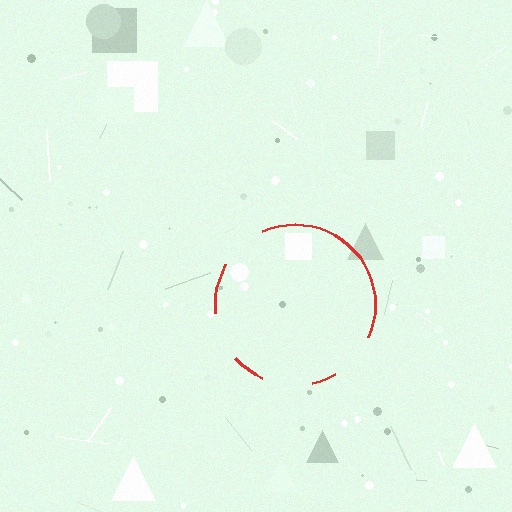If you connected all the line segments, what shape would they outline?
They would outline a circle.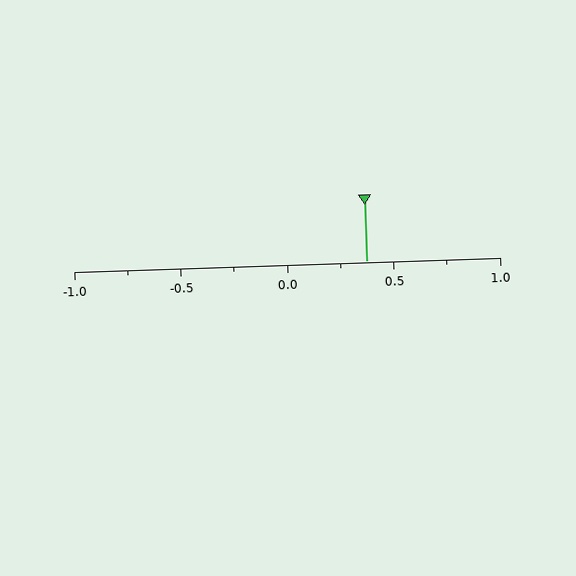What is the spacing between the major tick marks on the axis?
The major ticks are spaced 0.5 apart.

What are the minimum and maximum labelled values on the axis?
The axis runs from -1.0 to 1.0.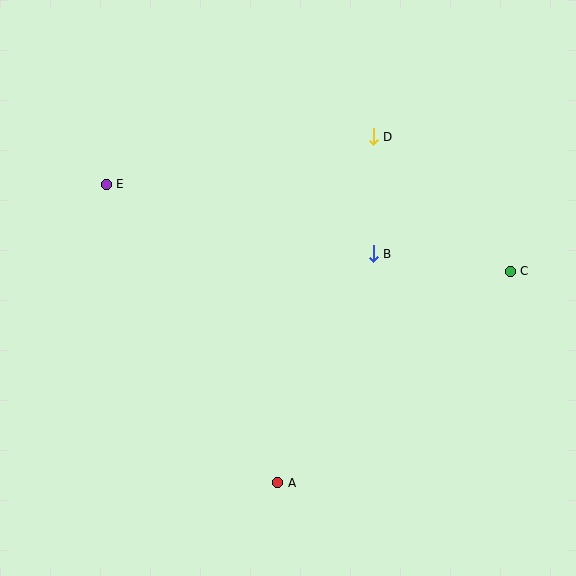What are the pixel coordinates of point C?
Point C is at (510, 271).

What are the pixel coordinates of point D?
Point D is at (373, 137).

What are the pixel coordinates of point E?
Point E is at (106, 184).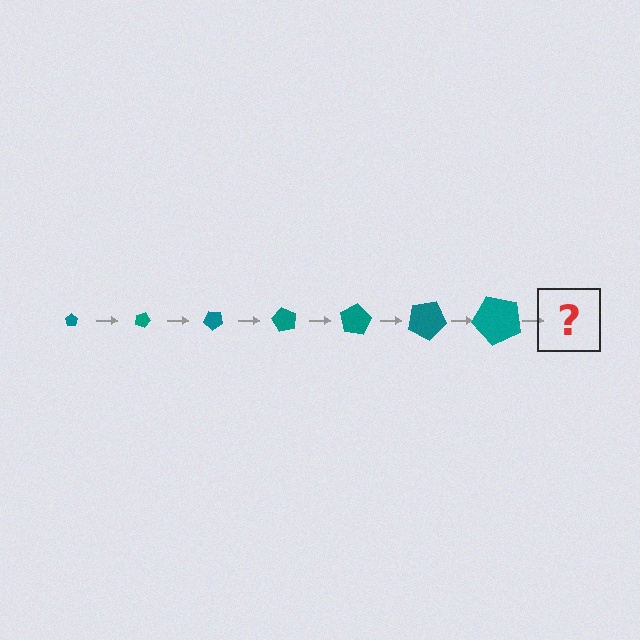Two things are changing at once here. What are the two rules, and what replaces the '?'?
The two rules are that the pentagon grows larger each step and it rotates 20 degrees each step. The '?' should be a pentagon, larger than the previous one and rotated 140 degrees from the start.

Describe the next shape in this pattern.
It should be a pentagon, larger than the previous one and rotated 140 degrees from the start.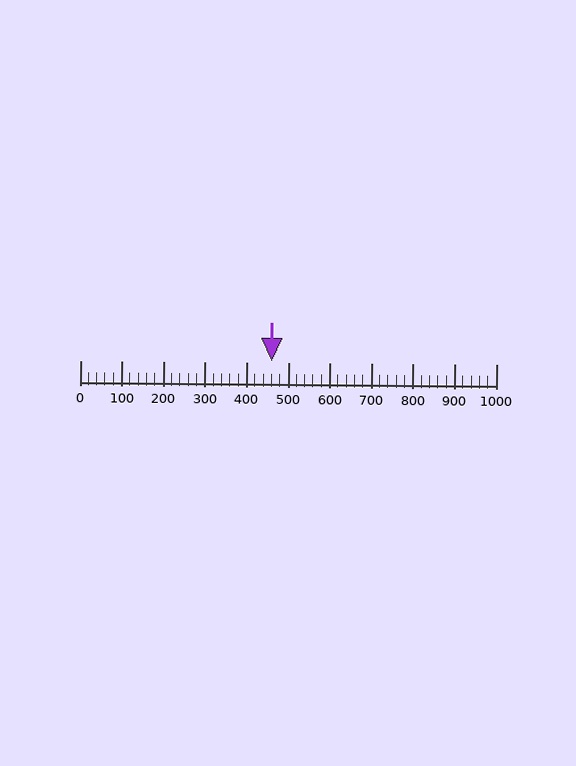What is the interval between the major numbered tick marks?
The major tick marks are spaced 100 units apart.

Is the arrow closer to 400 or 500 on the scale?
The arrow is closer to 500.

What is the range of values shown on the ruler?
The ruler shows values from 0 to 1000.